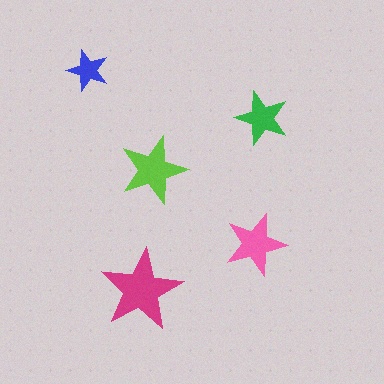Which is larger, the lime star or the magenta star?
The magenta one.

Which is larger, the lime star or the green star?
The lime one.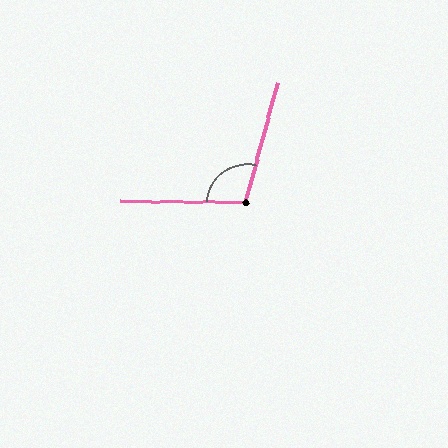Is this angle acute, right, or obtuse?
It is obtuse.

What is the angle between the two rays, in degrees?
Approximately 104 degrees.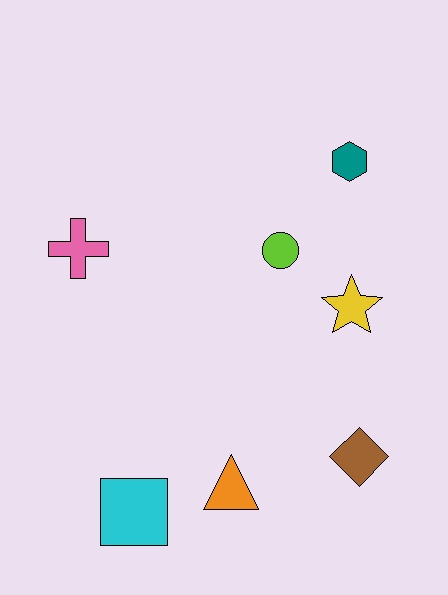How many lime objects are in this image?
There is 1 lime object.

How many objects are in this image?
There are 7 objects.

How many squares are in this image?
There is 1 square.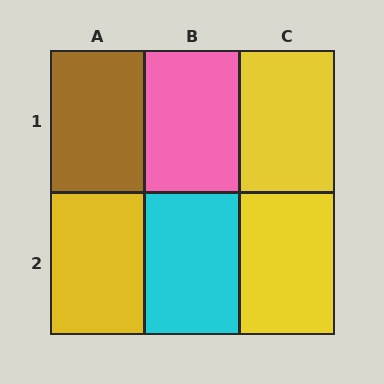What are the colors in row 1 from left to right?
Brown, pink, yellow.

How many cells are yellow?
3 cells are yellow.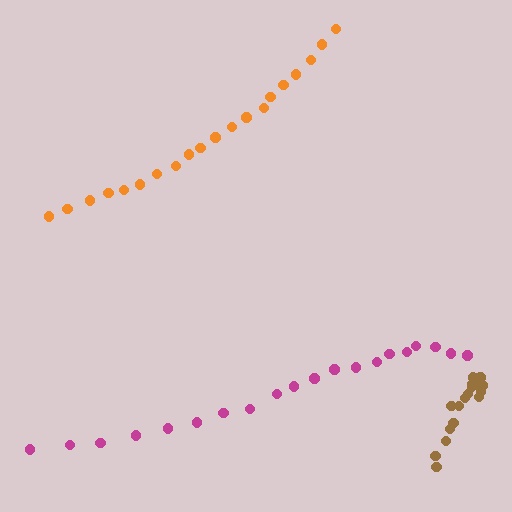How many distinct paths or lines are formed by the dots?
There are 3 distinct paths.